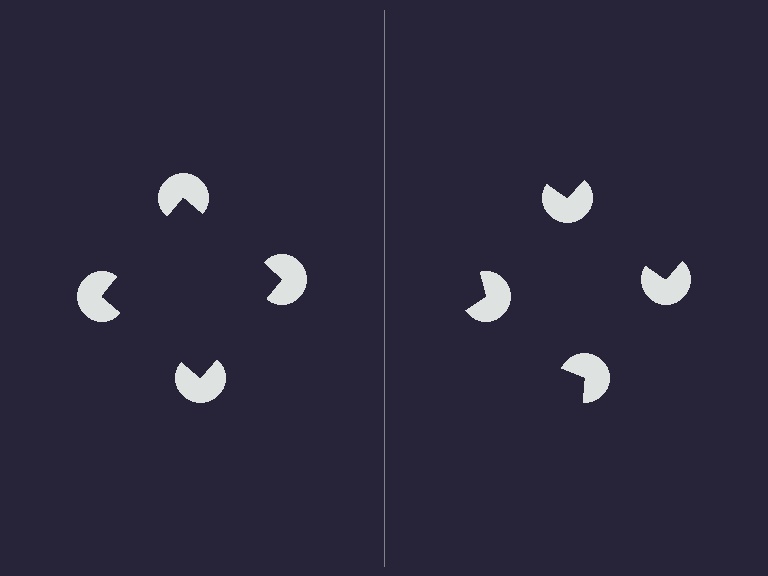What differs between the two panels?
The pac-man discs are positioned identically on both sides; only the wedge orientations differ. On the left they align to a square; on the right they are misaligned.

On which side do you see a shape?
An illusory square appears on the left side. On the right side the wedge cuts are rotated, so no coherent shape forms.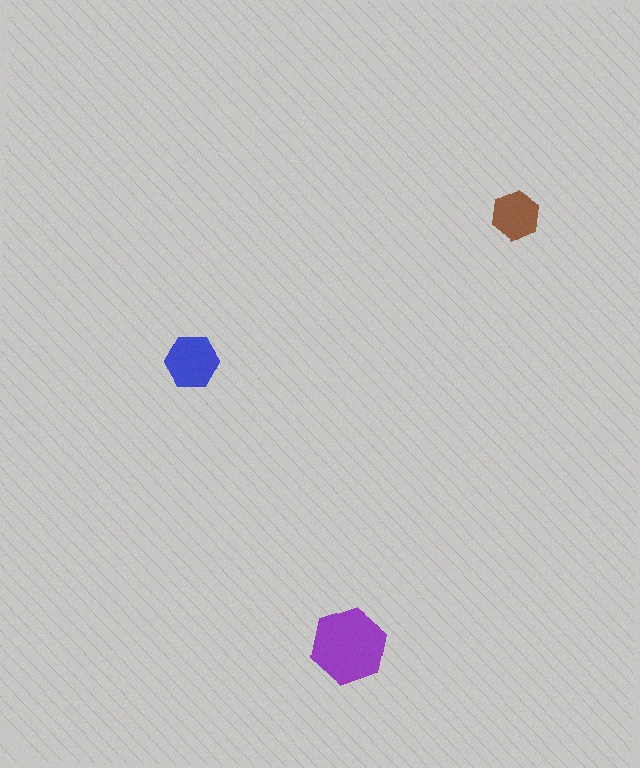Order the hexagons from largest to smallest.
the purple one, the blue one, the brown one.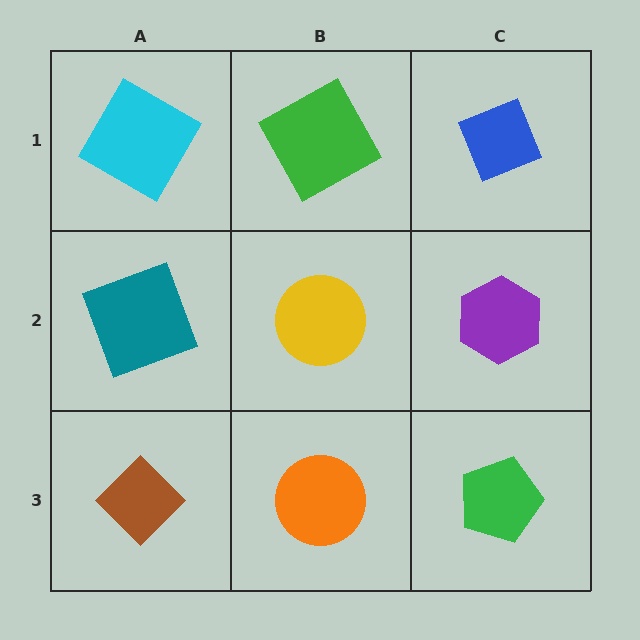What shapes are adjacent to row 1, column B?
A yellow circle (row 2, column B), a cyan diamond (row 1, column A), a blue diamond (row 1, column C).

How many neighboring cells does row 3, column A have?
2.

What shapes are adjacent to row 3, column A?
A teal square (row 2, column A), an orange circle (row 3, column B).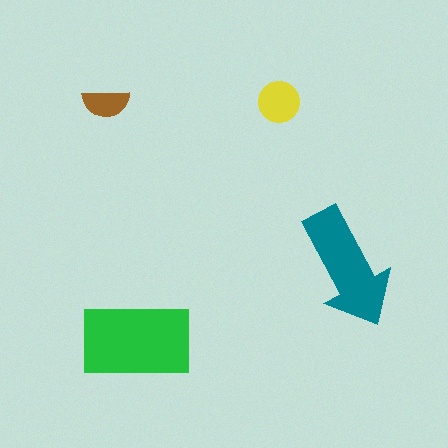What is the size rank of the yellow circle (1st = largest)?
3rd.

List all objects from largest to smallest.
The green rectangle, the teal arrow, the yellow circle, the brown semicircle.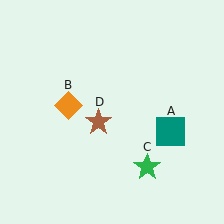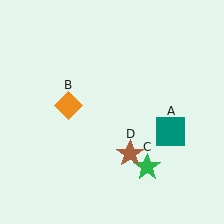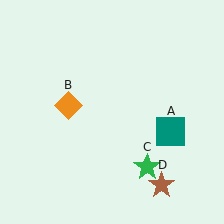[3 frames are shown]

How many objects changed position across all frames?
1 object changed position: brown star (object D).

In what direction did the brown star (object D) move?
The brown star (object D) moved down and to the right.